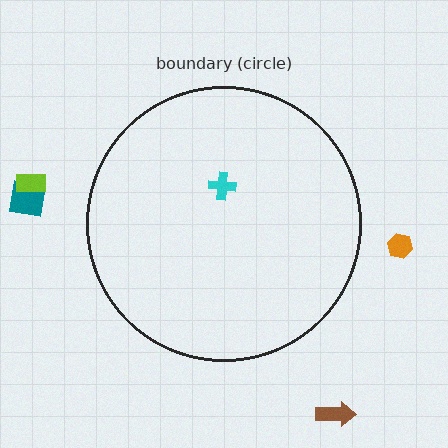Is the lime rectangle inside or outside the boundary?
Outside.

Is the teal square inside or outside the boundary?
Outside.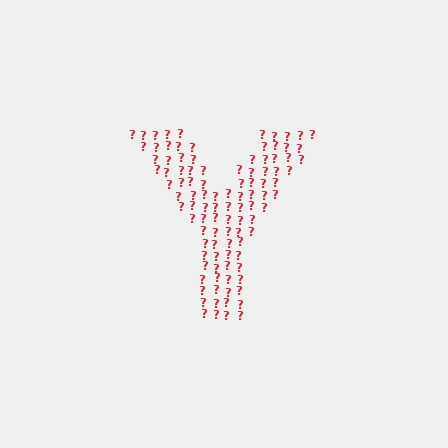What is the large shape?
The large shape is the letter Y.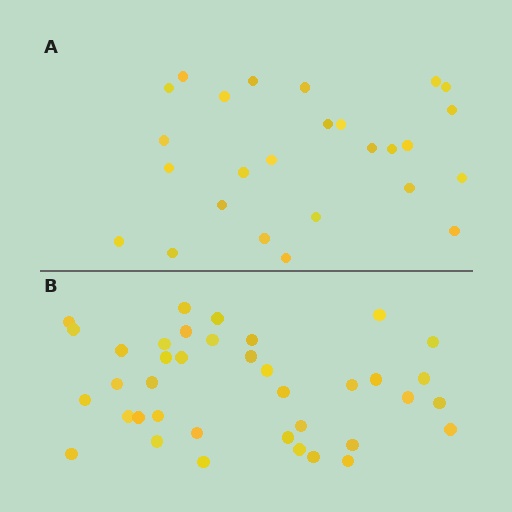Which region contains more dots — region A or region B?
Region B (the bottom region) has more dots.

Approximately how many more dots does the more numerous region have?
Region B has roughly 12 or so more dots than region A.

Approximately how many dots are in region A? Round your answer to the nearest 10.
About 30 dots. (The exact count is 26, which rounds to 30.)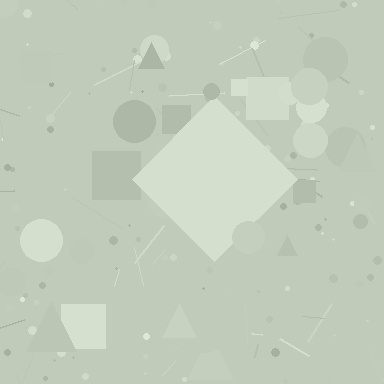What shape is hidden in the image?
A diamond is hidden in the image.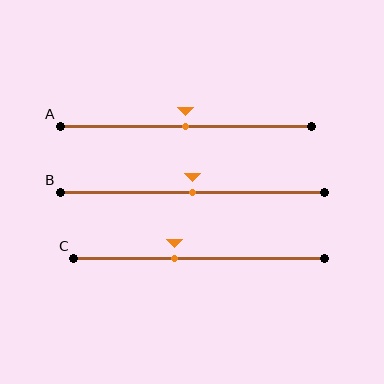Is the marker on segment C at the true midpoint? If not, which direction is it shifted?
No, the marker on segment C is shifted to the left by about 10% of the segment length.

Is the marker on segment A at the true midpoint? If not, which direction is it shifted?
Yes, the marker on segment A is at the true midpoint.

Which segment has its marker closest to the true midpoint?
Segment A has its marker closest to the true midpoint.